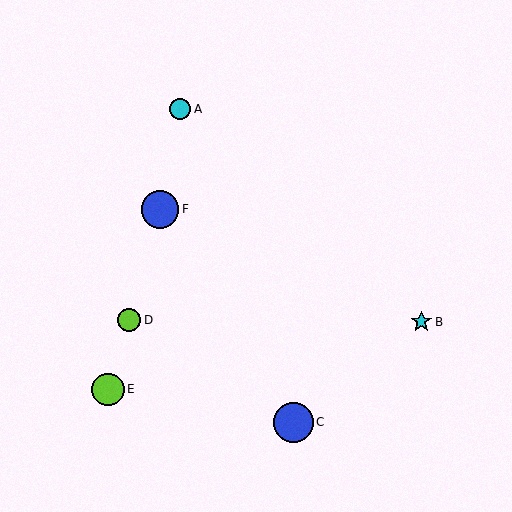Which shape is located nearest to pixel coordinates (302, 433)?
The blue circle (labeled C) at (293, 422) is nearest to that location.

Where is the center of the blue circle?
The center of the blue circle is at (293, 422).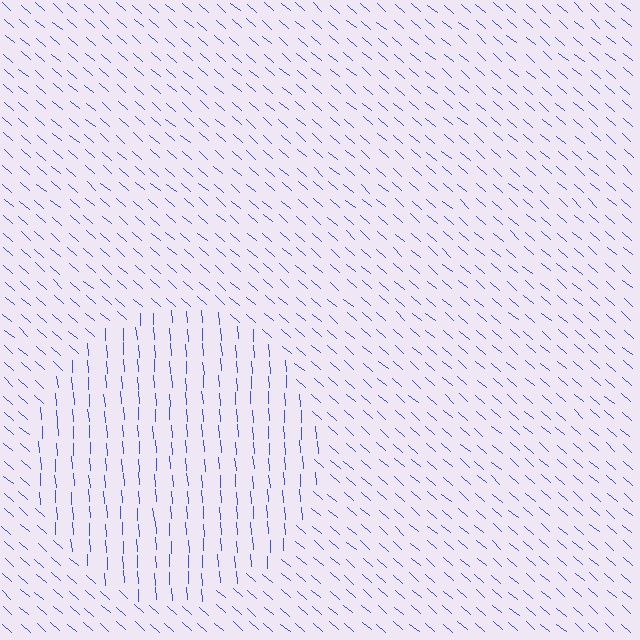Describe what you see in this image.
The image is filled with small blue line segments. A circle region in the image has lines oriented differently from the surrounding lines, creating a visible texture boundary.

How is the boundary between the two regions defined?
The boundary is defined purely by a change in line orientation (approximately 45 degrees difference). All lines are the same color and thickness.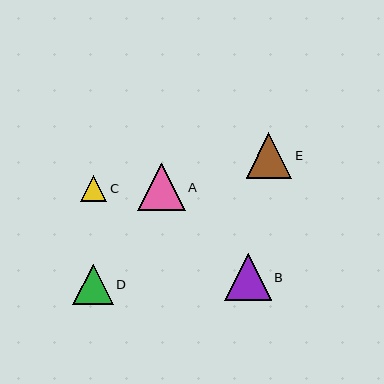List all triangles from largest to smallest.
From largest to smallest: A, B, E, D, C.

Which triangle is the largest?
Triangle A is the largest with a size of approximately 47 pixels.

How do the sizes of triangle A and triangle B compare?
Triangle A and triangle B are approximately the same size.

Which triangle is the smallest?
Triangle C is the smallest with a size of approximately 26 pixels.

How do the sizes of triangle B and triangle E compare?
Triangle B and triangle E are approximately the same size.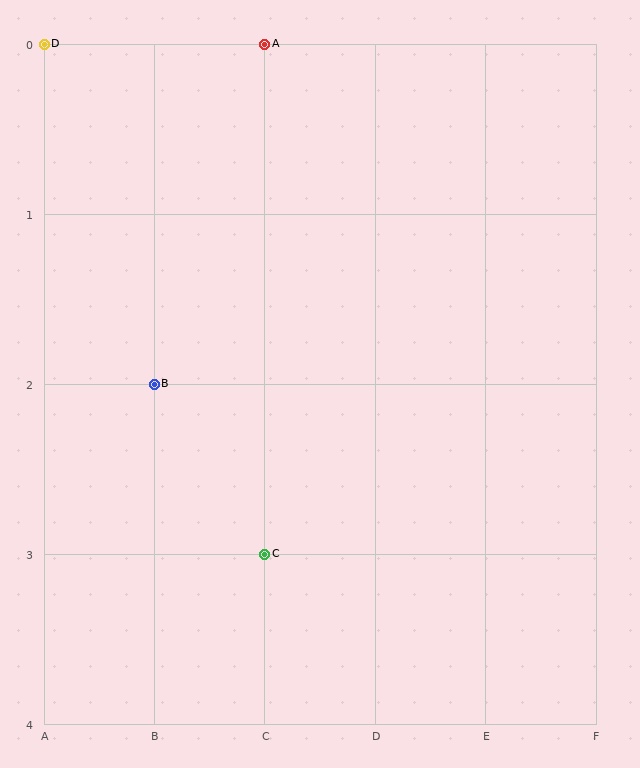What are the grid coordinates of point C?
Point C is at grid coordinates (C, 3).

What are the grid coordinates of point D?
Point D is at grid coordinates (A, 0).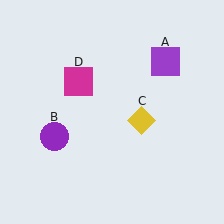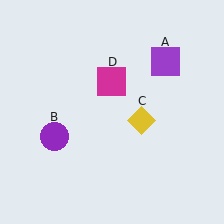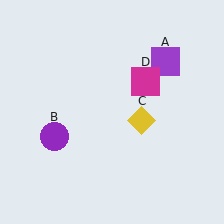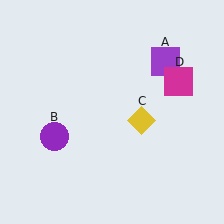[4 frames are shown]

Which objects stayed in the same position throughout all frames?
Purple square (object A) and purple circle (object B) and yellow diamond (object C) remained stationary.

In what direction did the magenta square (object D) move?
The magenta square (object D) moved right.